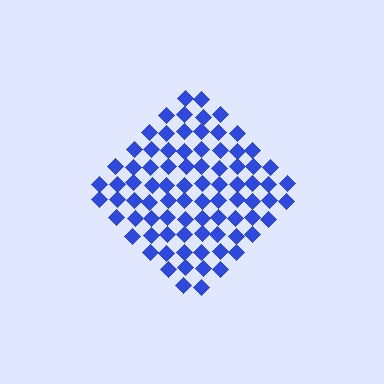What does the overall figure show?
The overall figure shows a diamond.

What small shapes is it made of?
It is made of small diamonds.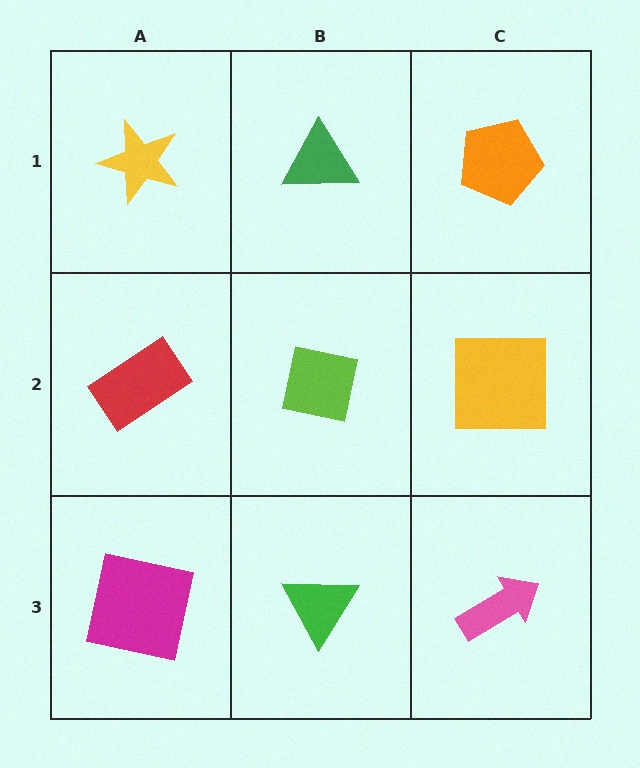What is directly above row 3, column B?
A lime square.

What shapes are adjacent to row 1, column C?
A yellow square (row 2, column C), a green triangle (row 1, column B).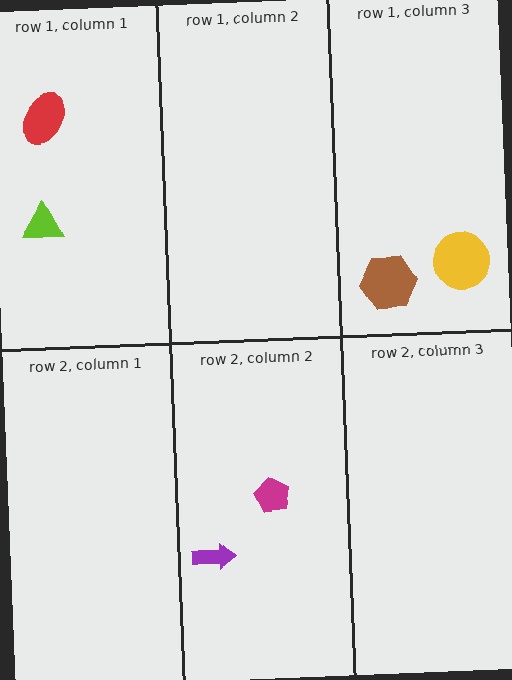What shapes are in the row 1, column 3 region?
The brown hexagon, the yellow circle.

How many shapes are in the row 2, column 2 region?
2.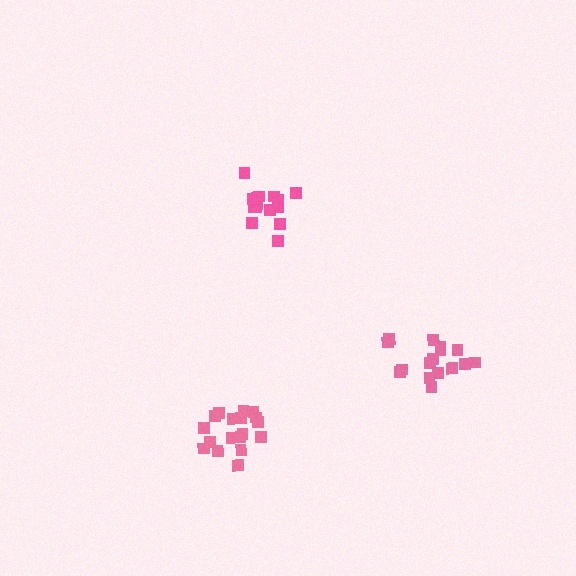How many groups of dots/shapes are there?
There are 3 groups.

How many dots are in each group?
Group 1: 16 dots, Group 2: 18 dots, Group 3: 16 dots (50 total).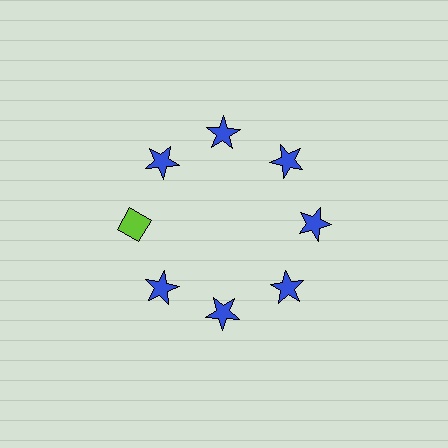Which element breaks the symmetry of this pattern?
The lime diamond at roughly the 9 o'clock position breaks the symmetry. All other shapes are blue stars.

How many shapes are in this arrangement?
There are 8 shapes arranged in a ring pattern.